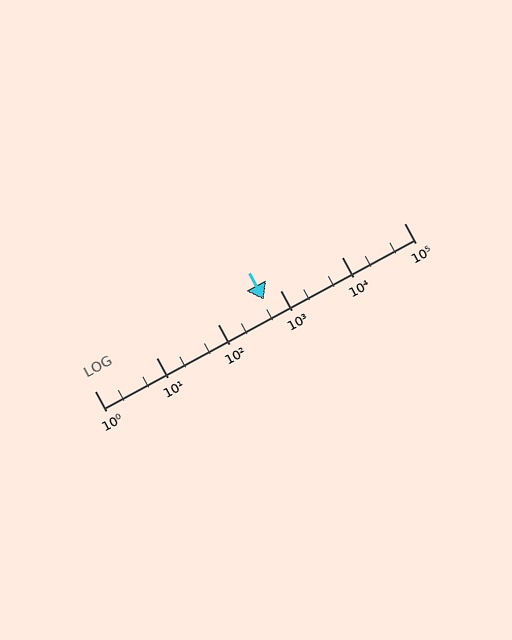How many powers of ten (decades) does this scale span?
The scale spans 5 decades, from 1 to 100000.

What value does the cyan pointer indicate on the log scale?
The pointer indicates approximately 540.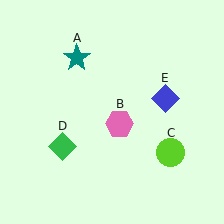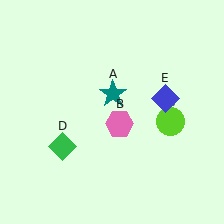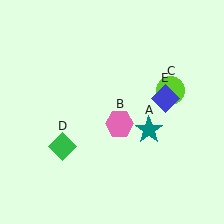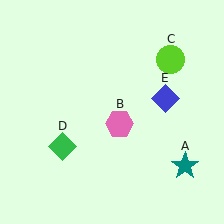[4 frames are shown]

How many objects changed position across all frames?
2 objects changed position: teal star (object A), lime circle (object C).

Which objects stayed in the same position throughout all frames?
Pink hexagon (object B) and green diamond (object D) and blue diamond (object E) remained stationary.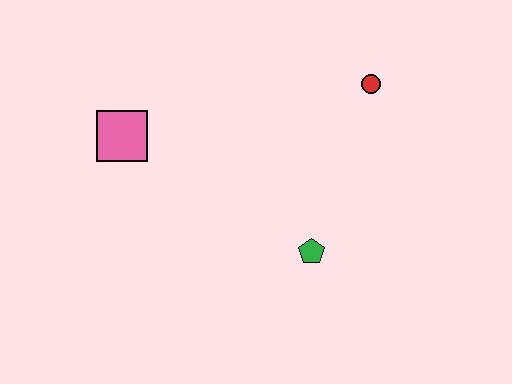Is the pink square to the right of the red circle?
No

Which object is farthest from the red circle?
The pink square is farthest from the red circle.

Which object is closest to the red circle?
The green pentagon is closest to the red circle.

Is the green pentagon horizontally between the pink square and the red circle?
Yes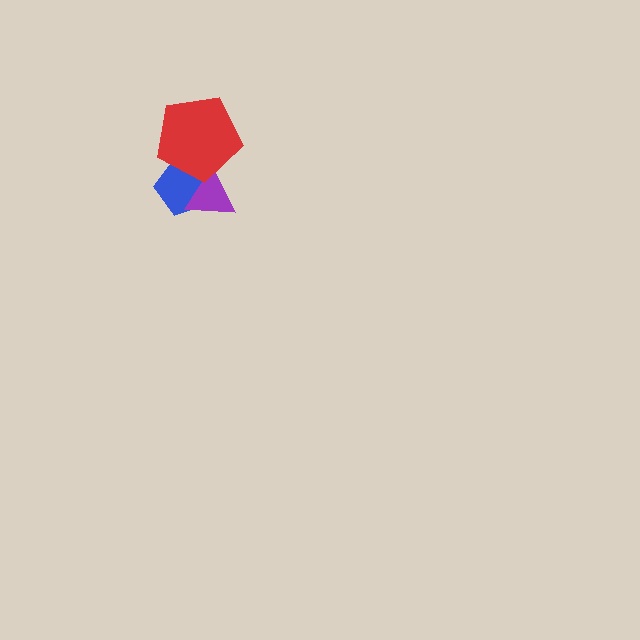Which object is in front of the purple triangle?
The red pentagon is in front of the purple triangle.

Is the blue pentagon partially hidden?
Yes, it is partially covered by another shape.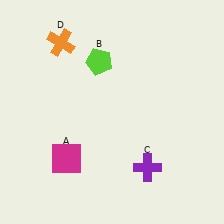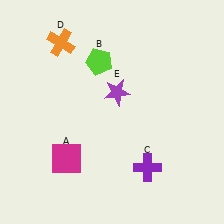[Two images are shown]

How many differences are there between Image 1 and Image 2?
There is 1 difference between the two images.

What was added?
A purple star (E) was added in Image 2.